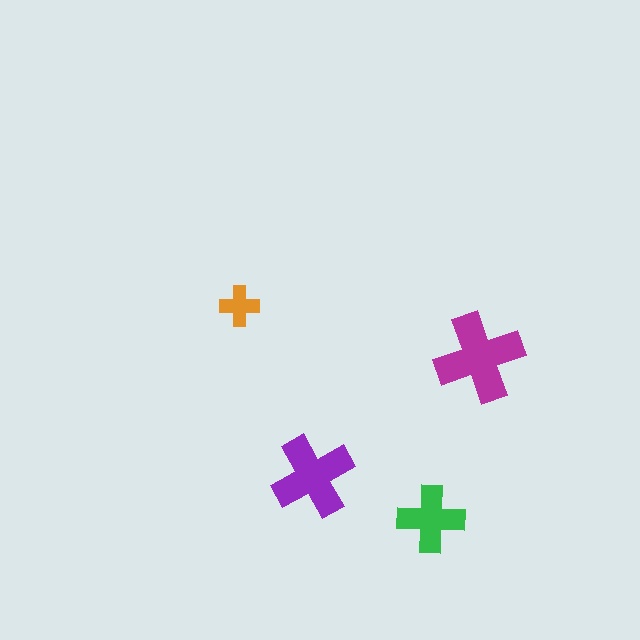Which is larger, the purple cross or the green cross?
The purple one.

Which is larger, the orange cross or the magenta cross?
The magenta one.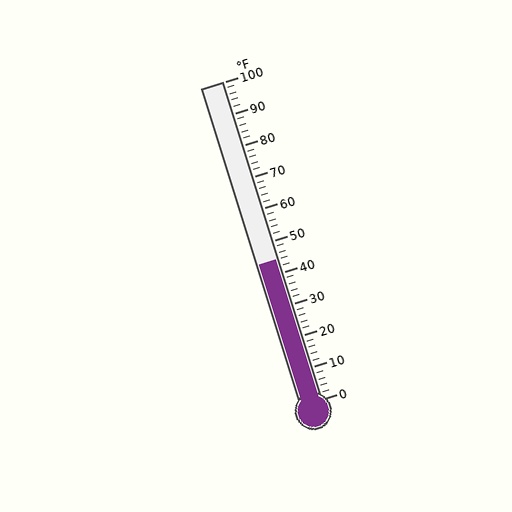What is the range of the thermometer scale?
The thermometer scale ranges from 0°F to 100°F.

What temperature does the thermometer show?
The thermometer shows approximately 44°F.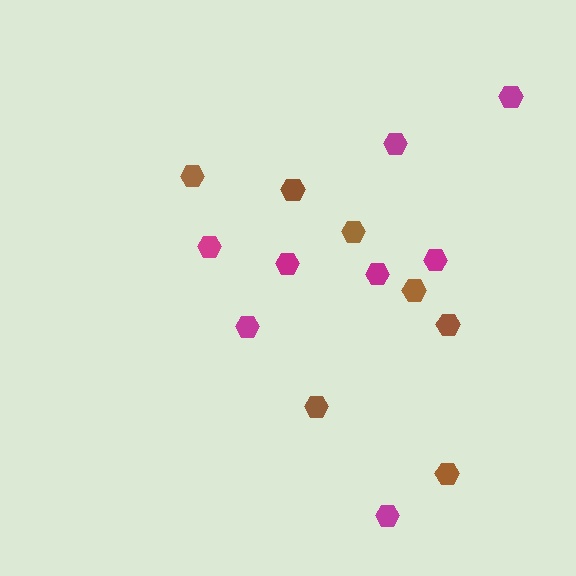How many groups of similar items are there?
There are 2 groups: one group of brown hexagons (7) and one group of magenta hexagons (8).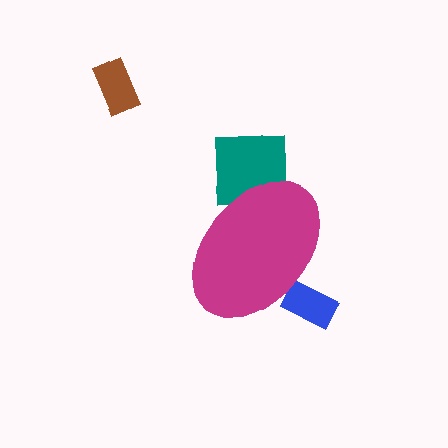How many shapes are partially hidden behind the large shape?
2 shapes are partially hidden.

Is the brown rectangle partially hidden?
No, the brown rectangle is fully visible.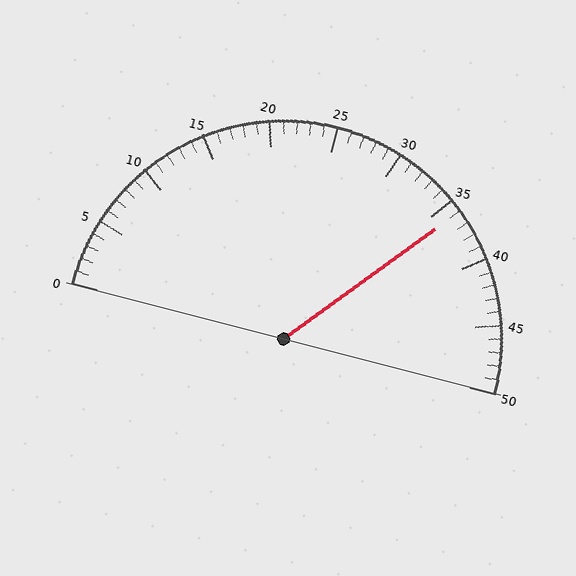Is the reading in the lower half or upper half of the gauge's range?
The reading is in the upper half of the range (0 to 50).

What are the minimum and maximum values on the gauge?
The gauge ranges from 0 to 50.